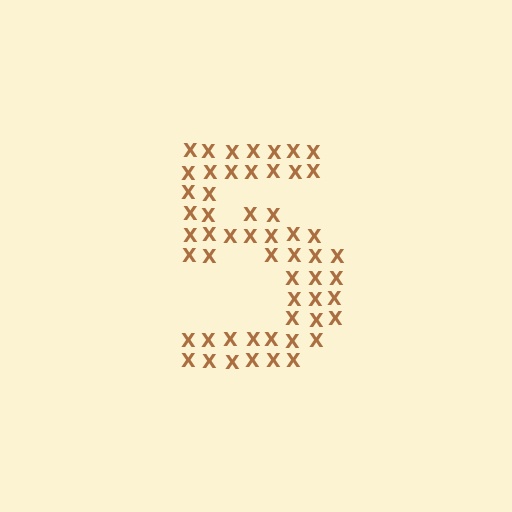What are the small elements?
The small elements are letter X's.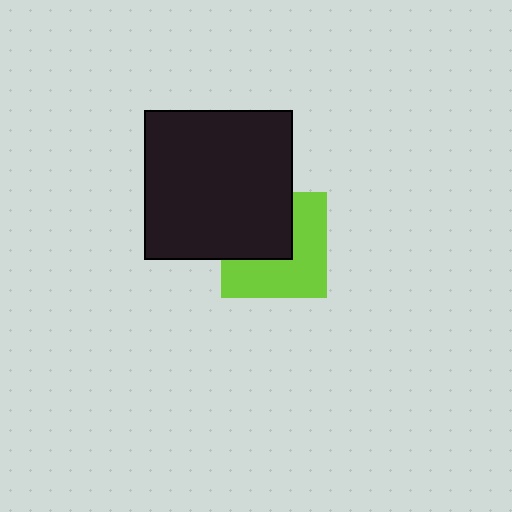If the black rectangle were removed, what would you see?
You would see the complete lime square.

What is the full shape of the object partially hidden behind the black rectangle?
The partially hidden object is a lime square.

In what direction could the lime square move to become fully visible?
The lime square could move toward the lower-right. That would shift it out from behind the black rectangle entirely.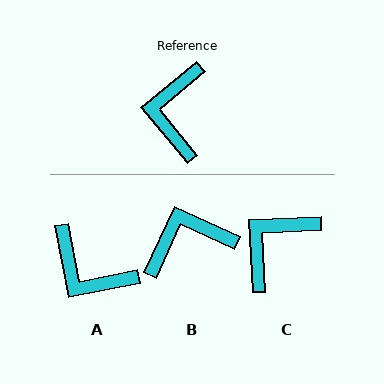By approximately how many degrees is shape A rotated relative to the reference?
Approximately 62 degrees counter-clockwise.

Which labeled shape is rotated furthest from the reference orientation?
B, about 64 degrees away.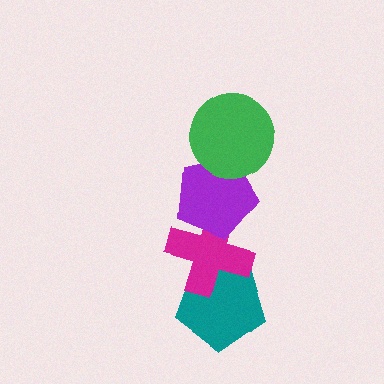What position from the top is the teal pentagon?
The teal pentagon is 4th from the top.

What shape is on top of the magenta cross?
The purple pentagon is on top of the magenta cross.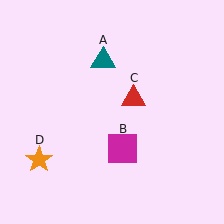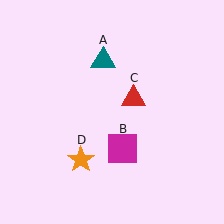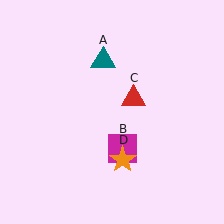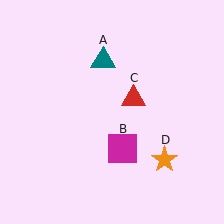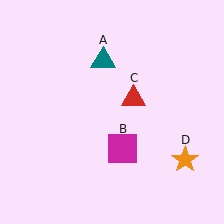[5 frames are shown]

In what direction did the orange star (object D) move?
The orange star (object D) moved right.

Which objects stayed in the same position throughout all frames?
Teal triangle (object A) and magenta square (object B) and red triangle (object C) remained stationary.